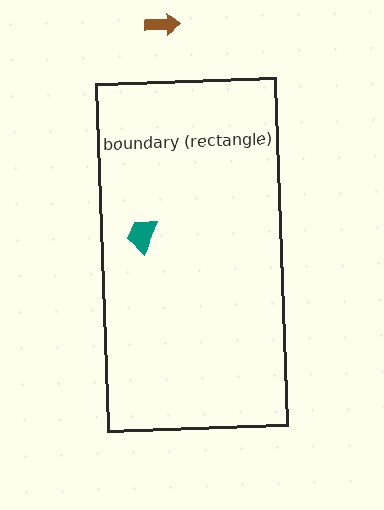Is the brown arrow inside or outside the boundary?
Outside.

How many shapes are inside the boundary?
1 inside, 1 outside.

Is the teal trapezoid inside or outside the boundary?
Inside.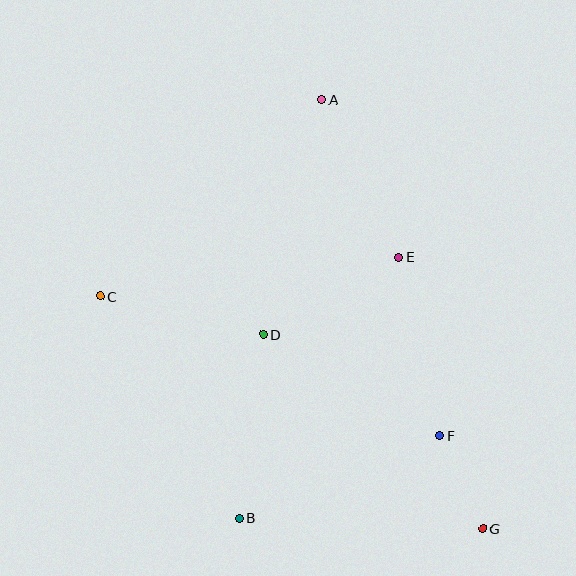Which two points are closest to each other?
Points F and G are closest to each other.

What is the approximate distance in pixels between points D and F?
The distance between D and F is approximately 204 pixels.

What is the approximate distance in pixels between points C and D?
The distance between C and D is approximately 168 pixels.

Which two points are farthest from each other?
Points A and G are farthest from each other.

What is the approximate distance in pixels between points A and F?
The distance between A and F is approximately 357 pixels.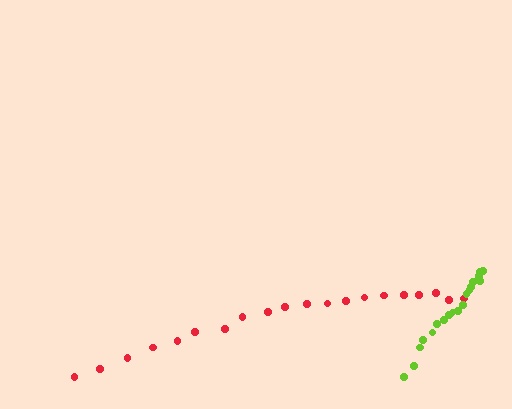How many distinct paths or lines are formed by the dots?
There are 2 distinct paths.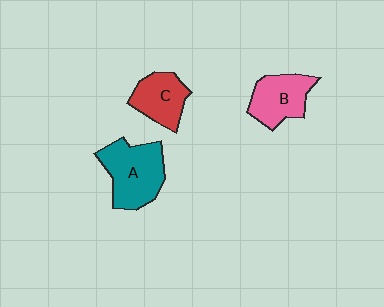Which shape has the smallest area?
Shape C (red).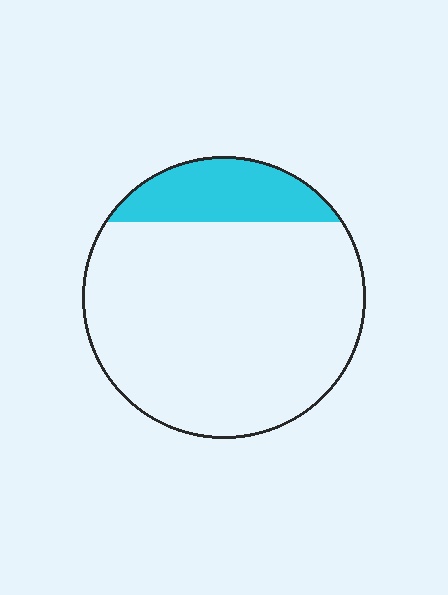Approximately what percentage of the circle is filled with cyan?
Approximately 20%.